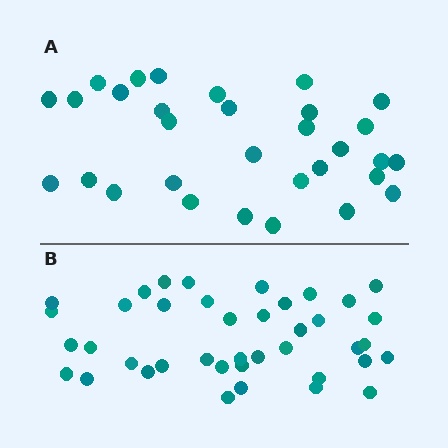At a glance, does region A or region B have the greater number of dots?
Region B (the bottom region) has more dots.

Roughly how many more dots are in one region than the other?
Region B has roughly 8 or so more dots than region A.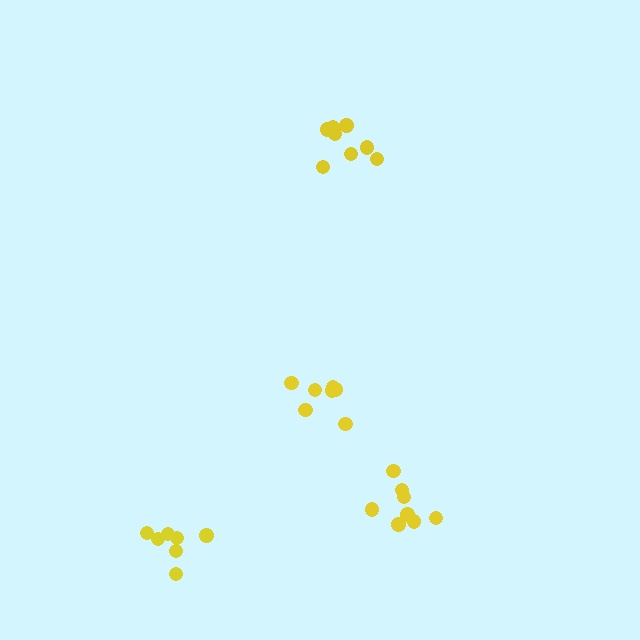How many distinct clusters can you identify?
There are 4 distinct clusters.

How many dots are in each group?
Group 1: 7 dots, Group 2: 9 dots, Group 3: 7 dots, Group 4: 8 dots (31 total).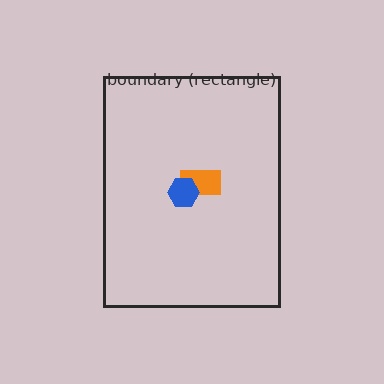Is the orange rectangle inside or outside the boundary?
Inside.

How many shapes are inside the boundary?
2 inside, 0 outside.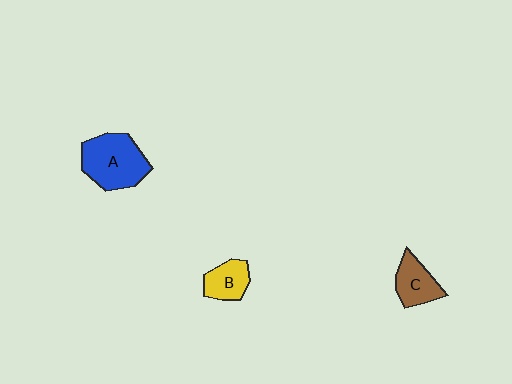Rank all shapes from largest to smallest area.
From largest to smallest: A (blue), C (brown), B (yellow).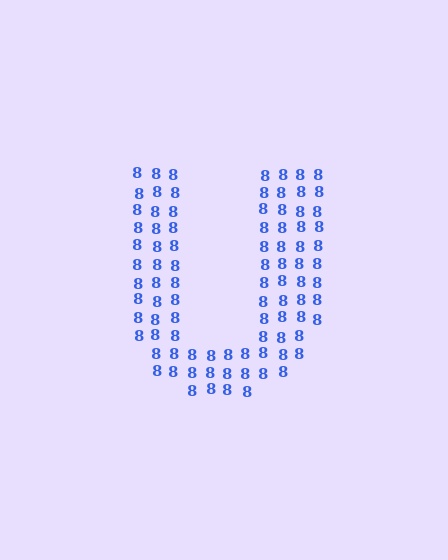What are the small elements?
The small elements are digit 8's.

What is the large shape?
The large shape is the letter U.